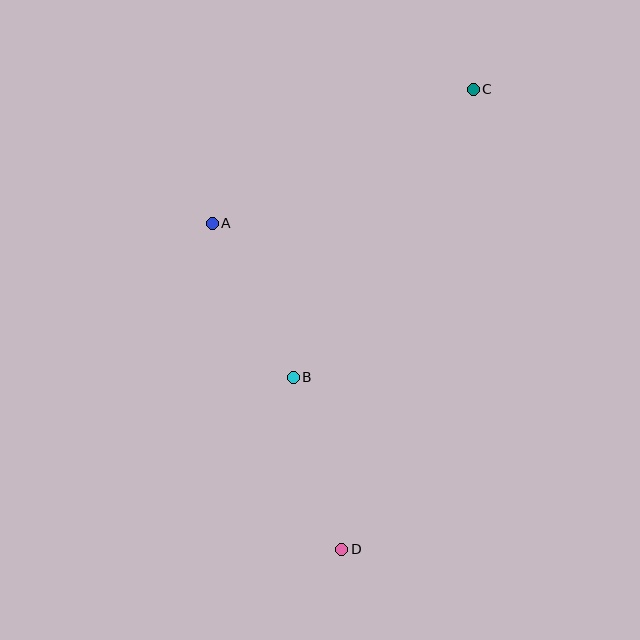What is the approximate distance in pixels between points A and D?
The distance between A and D is approximately 351 pixels.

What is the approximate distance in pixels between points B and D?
The distance between B and D is approximately 179 pixels.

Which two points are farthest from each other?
Points C and D are farthest from each other.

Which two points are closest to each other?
Points A and B are closest to each other.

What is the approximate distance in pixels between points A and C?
The distance between A and C is approximately 294 pixels.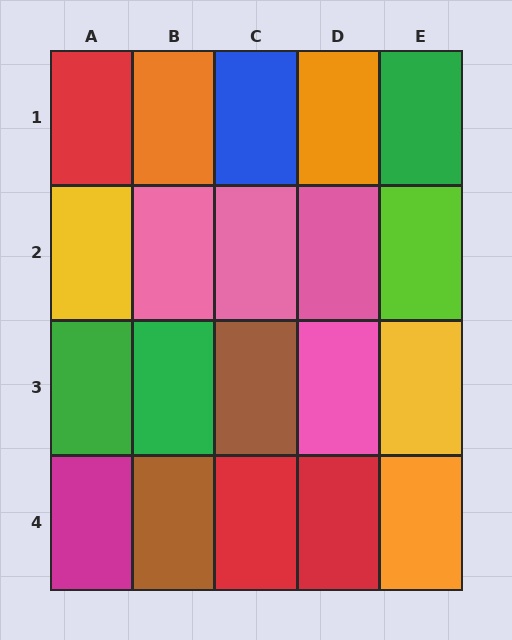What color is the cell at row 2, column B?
Pink.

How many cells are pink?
4 cells are pink.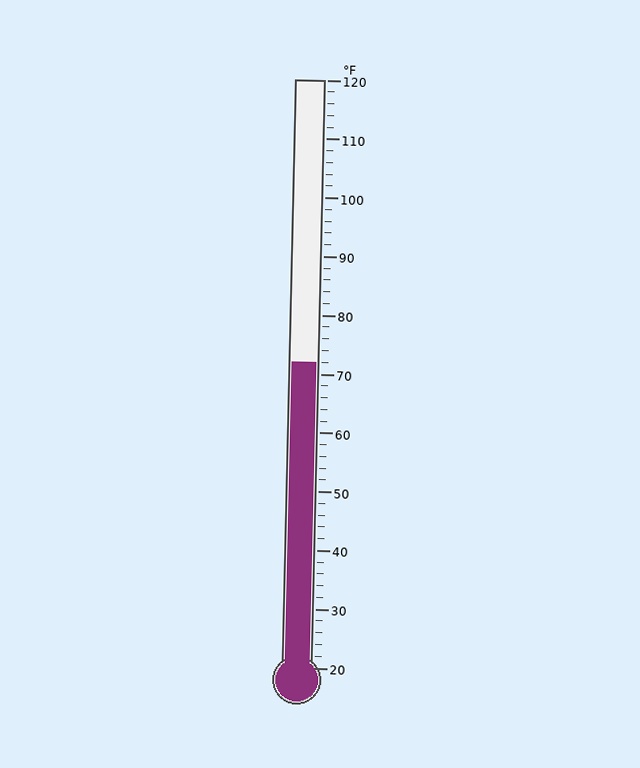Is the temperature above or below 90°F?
The temperature is below 90°F.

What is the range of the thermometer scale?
The thermometer scale ranges from 20°F to 120°F.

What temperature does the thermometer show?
The thermometer shows approximately 72°F.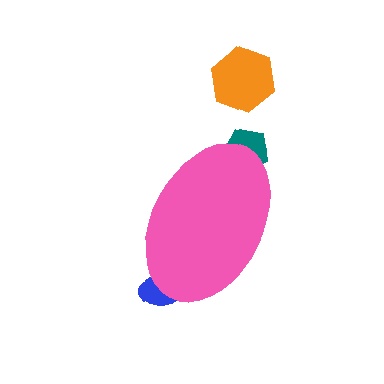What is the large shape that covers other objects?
A pink ellipse.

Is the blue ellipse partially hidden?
Yes, the blue ellipse is partially hidden behind the pink ellipse.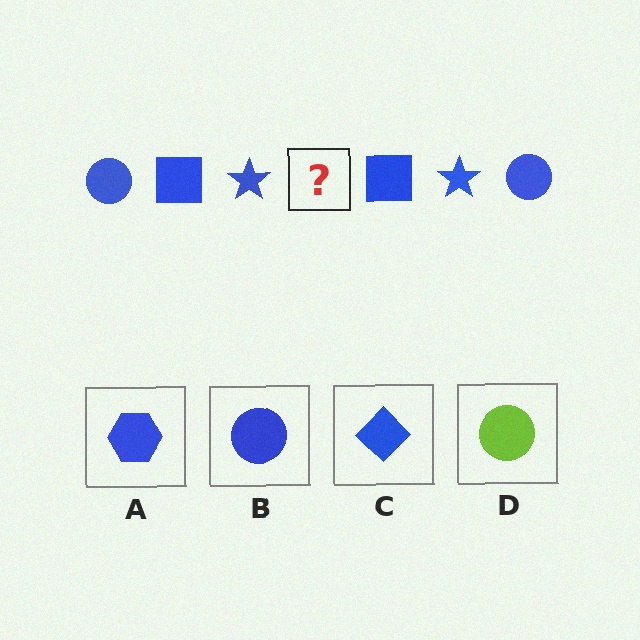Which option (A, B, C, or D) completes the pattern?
B.